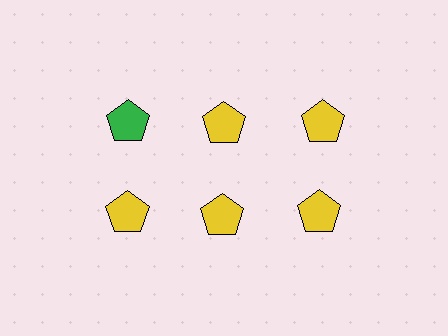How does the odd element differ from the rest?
It has a different color: green instead of yellow.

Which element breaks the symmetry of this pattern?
The green pentagon in the top row, leftmost column breaks the symmetry. All other shapes are yellow pentagons.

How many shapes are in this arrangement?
There are 6 shapes arranged in a grid pattern.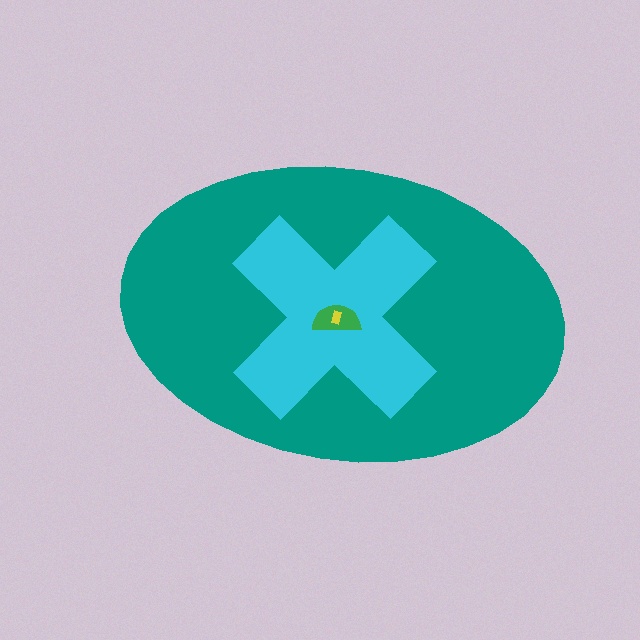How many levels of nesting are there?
4.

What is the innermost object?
The yellow rectangle.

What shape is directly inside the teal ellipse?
The cyan cross.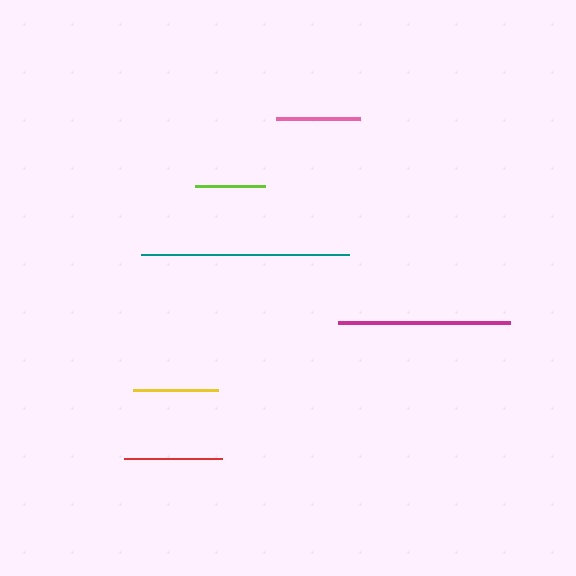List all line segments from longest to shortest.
From longest to shortest: teal, magenta, red, yellow, pink, lime.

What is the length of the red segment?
The red segment is approximately 99 pixels long.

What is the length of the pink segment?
The pink segment is approximately 83 pixels long.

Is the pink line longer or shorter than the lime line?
The pink line is longer than the lime line.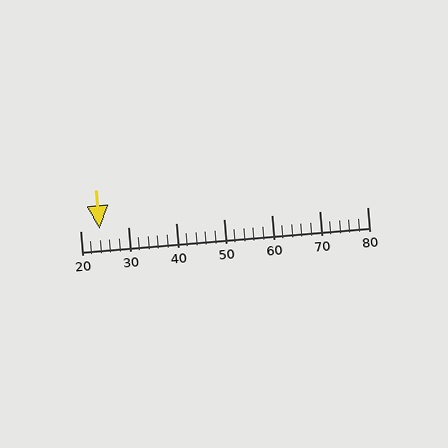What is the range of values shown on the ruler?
The ruler shows values from 20 to 80.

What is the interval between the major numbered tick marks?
The major tick marks are spaced 10 units apart.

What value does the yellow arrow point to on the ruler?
The yellow arrow points to approximately 24.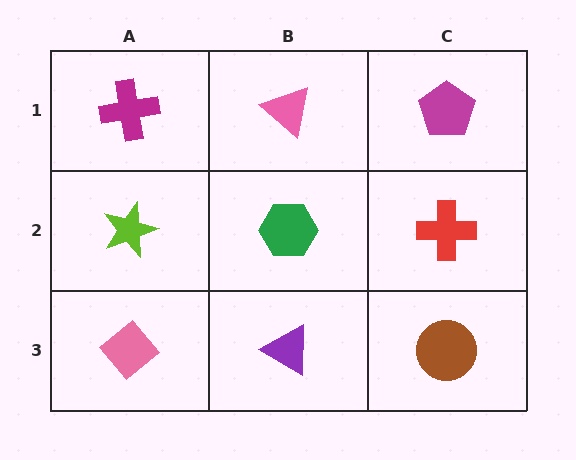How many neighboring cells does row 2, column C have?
3.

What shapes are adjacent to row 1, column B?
A green hexagon (row 2, column B), a magenta cross (row 1, column A), a magenta pentagon (row 1, column C).